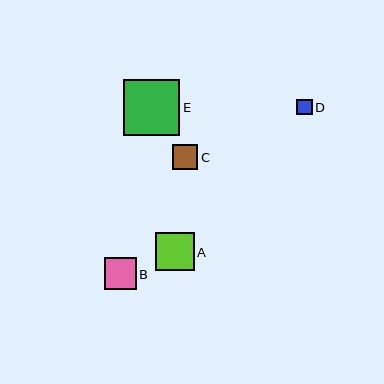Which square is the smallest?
Square D is the smallest with a size of approximately 16 pixels.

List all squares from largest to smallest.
From largest to smallest: E, A, B, C, D.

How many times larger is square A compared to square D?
Square A is approximately 2.5 times the size of square D.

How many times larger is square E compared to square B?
Square E is approximately 1.7 times the size of square B.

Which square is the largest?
Square E is the largest with a size of approximately 56 pixels.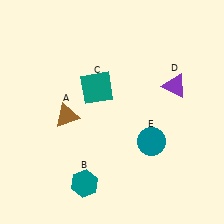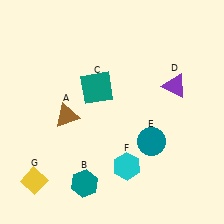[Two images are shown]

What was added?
A cyan hexagon (F), a yellow diamond (G) were added in Image 2.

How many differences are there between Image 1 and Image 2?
There are 2 differences between the two images.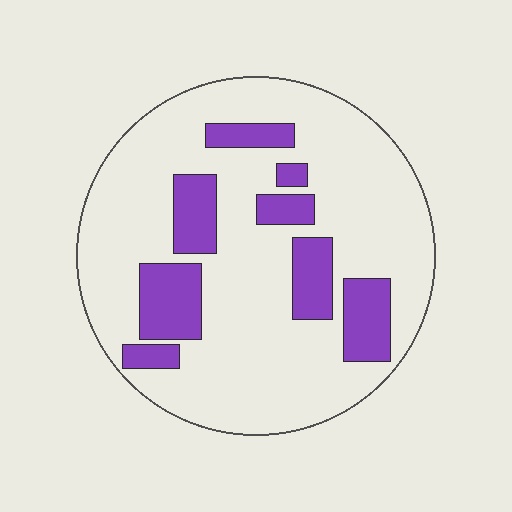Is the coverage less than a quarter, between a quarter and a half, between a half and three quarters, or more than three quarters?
Less than a quarter.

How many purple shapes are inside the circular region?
8.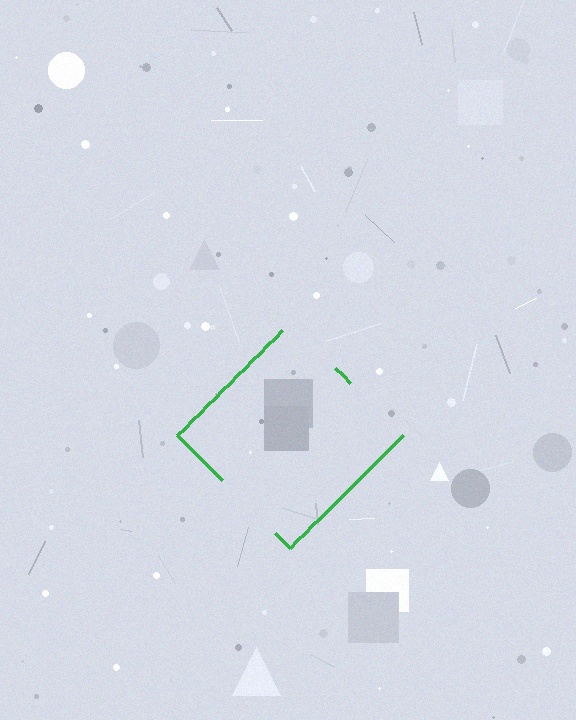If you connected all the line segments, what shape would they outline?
They would outline a diamond.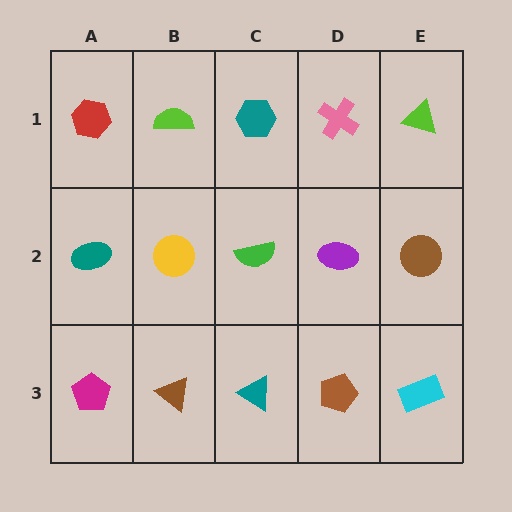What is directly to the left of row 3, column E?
A brown pentagon.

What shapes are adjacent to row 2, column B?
A lime semicircle (row 1, column B), a brown triangle (row 3, column B), a teal ellipse (row 2, column A), a green semicircle (row 2, column C).